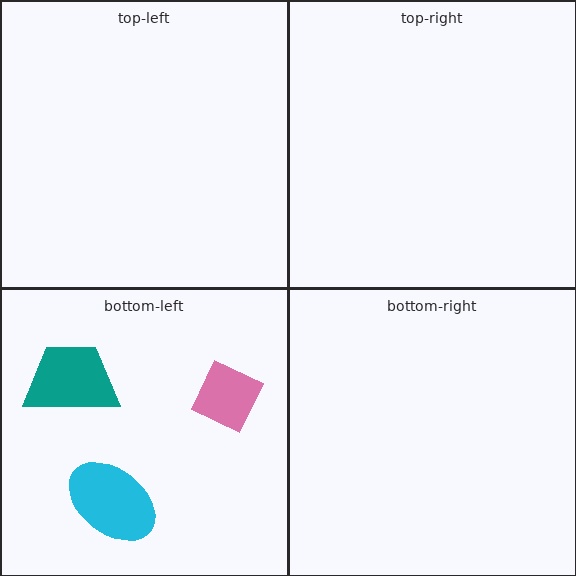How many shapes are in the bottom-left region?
3.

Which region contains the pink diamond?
The bottom-left region.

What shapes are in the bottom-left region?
The cyan ellipse, the pink diamond, the teal trapezoid.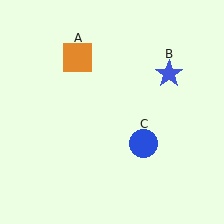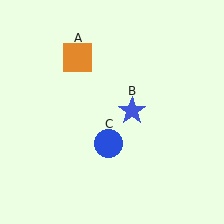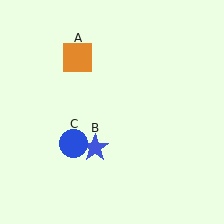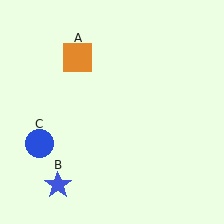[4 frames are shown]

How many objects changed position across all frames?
2 objects changed position: blue star (object B), blue circle (object C).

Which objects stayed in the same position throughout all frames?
Orange square (object A) remained stationary.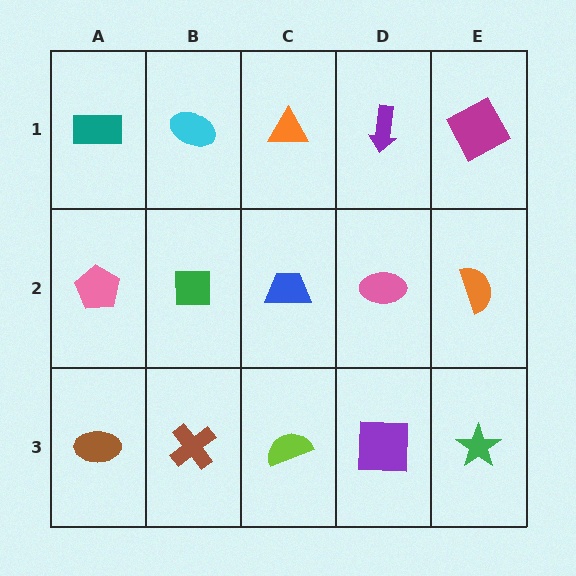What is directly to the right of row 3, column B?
A lime semicircle.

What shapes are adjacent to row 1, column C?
A blue trapezoid (row 2, column C), a cyan ellipse (row 1, column B), a purple arrow (row 1, column D).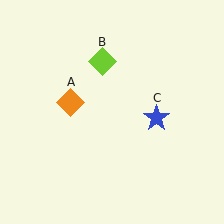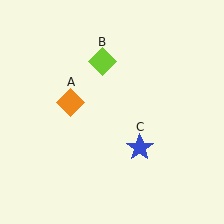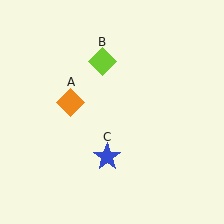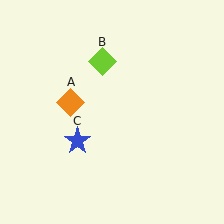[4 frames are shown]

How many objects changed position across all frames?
1 object changed position: blue star (object C).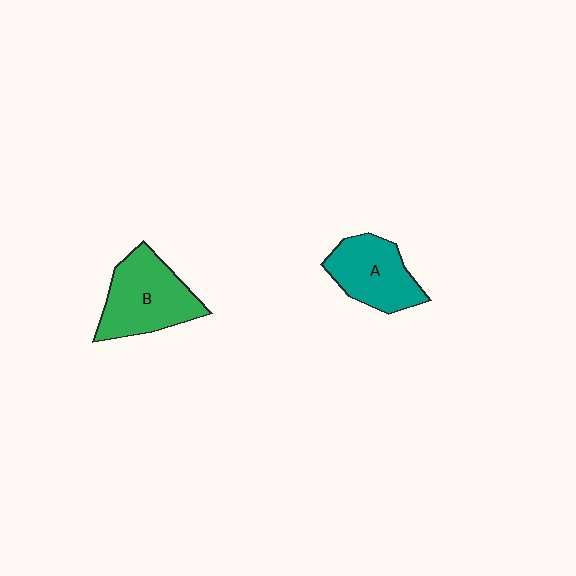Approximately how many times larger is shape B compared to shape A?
Approximately 1.2 times.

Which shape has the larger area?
Shape B (green).